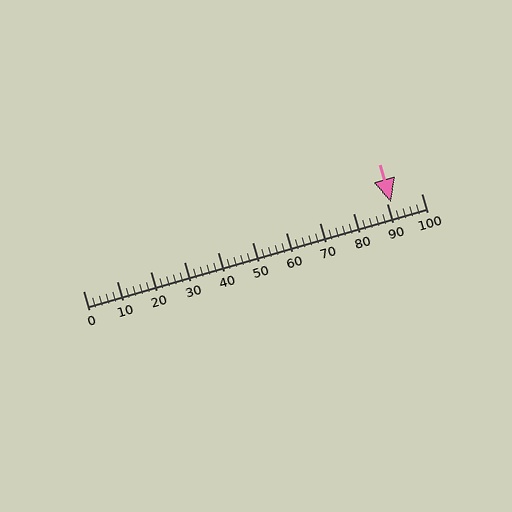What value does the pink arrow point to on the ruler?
The pink arrow points to approximately 91.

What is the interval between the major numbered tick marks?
The major tick marks are spaced 10 units apart.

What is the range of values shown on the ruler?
The ruler shows values from 0 to 100.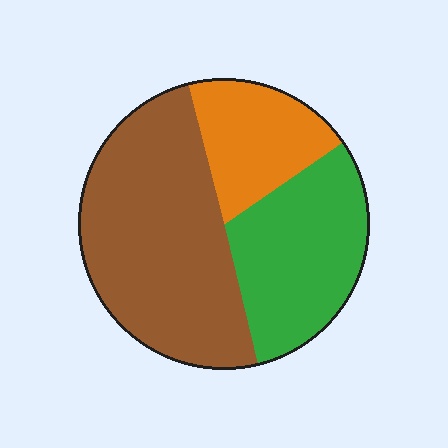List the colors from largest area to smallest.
From largest to smallest: brown, green, orange.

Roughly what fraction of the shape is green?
Green covers around 30% of the shape.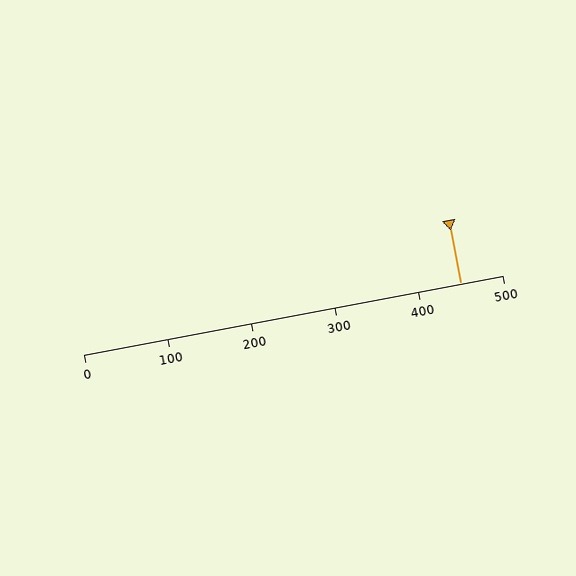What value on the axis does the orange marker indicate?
The marker indicates approximately 450.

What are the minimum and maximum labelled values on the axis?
The axis runs from 0 to 500.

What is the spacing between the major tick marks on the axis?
The major ticks are spaced 100 apart.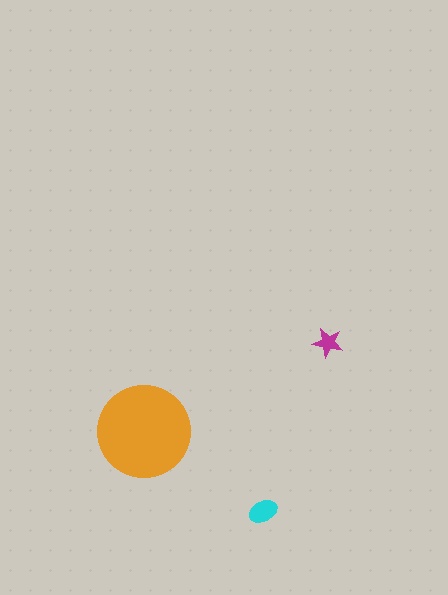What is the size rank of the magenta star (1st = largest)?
3rd.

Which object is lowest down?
The cyan ellipse is bottommost.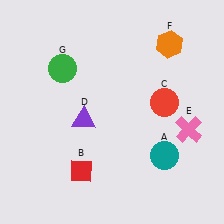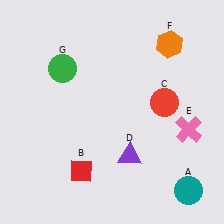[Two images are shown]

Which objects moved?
The objects that moved are: the teal circle (A), the purple triangle (D).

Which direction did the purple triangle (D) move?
The purple triangle (D) moved right.